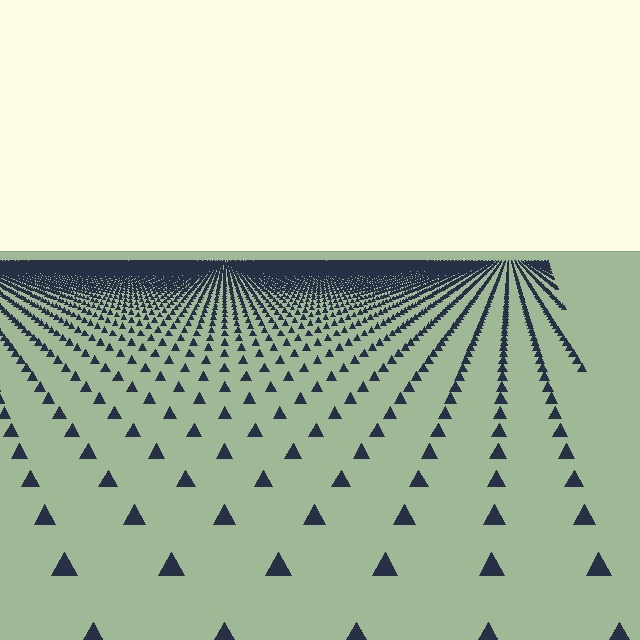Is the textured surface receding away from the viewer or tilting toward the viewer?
The surface is receding away from the viewer. Texture elements get smaller and denser toward the top.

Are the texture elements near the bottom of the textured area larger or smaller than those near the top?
Larger. Near the bottom, elements are closer to the viewer and appear at a bigger on-screen size.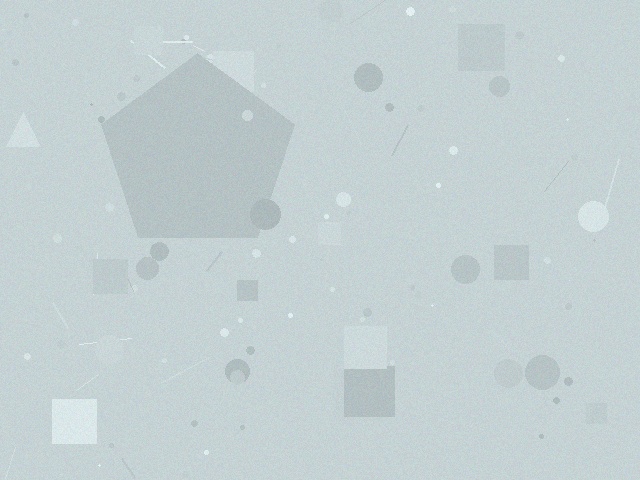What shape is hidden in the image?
A pentagon is hidden in the image.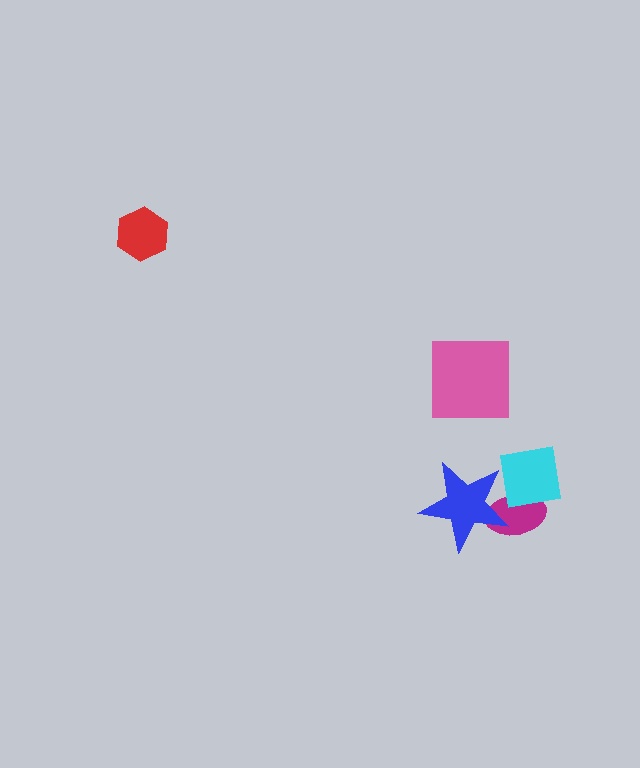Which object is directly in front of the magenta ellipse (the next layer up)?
The blue star is directly in front of the magenta ellipse.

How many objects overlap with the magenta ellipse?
2 objects overlap with the magenta ellipse.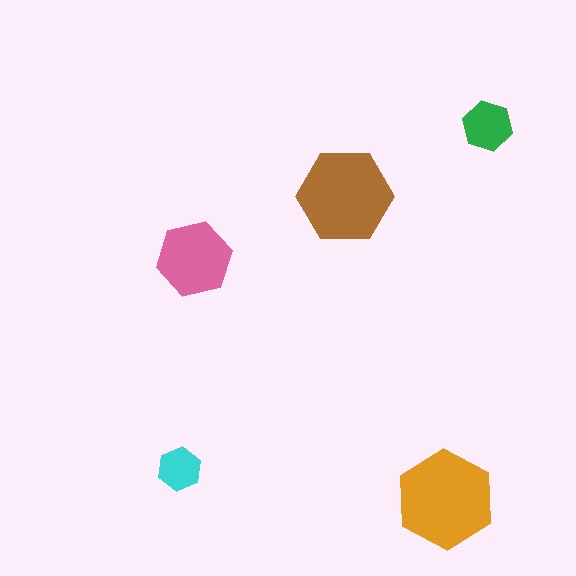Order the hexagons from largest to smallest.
the orange one, the brown one, the pink one, the green one, the cyan one.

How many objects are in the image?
There are 5 objects in the image.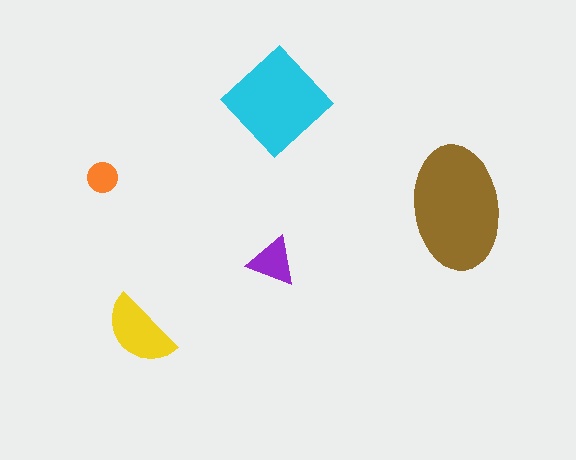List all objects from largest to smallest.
The brown ellipse, the cyan diamond, the yellow semicircle, the purple triangle, the orange circle.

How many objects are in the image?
There are 5 objects in the image.